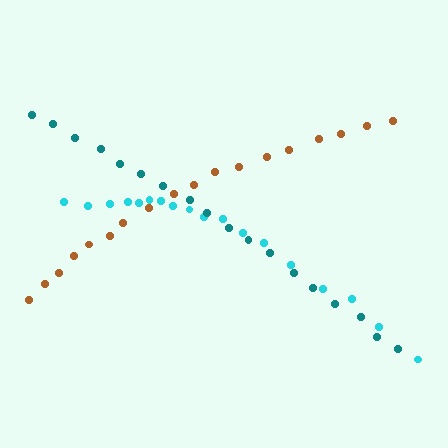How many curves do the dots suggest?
There are 3 distinct paths.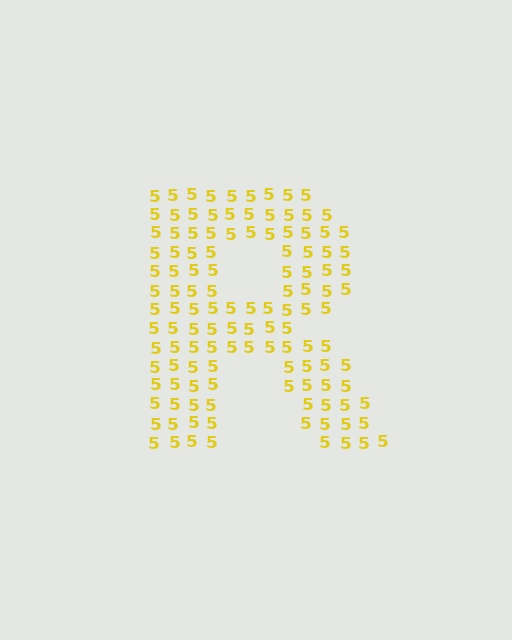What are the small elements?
The small elements are digit 5's.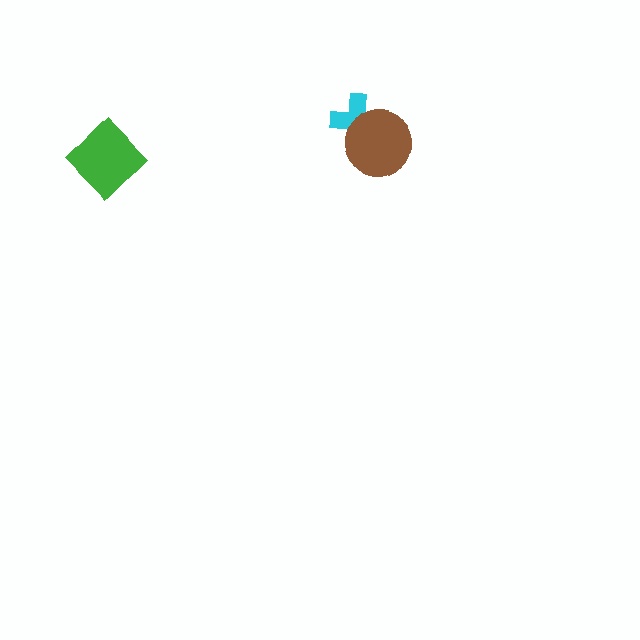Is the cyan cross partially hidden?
Yes, it is partially covered by another shape.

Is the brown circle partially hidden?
No, no other shape covers it.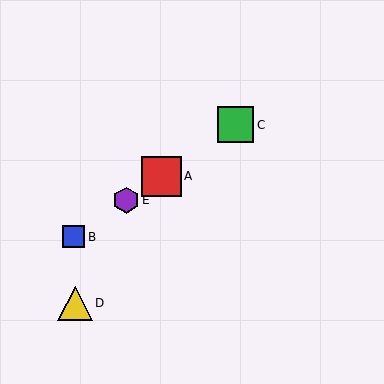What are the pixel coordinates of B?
Object B is at (73, 237).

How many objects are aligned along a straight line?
4 objects (A, B, C, E) are aligned along a straight line.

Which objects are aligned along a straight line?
Objects A, B, C, E are aligned along a straight line.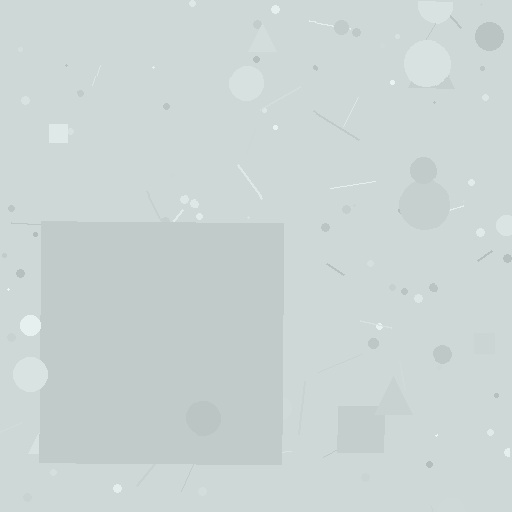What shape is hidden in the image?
A square is hidden in the image.